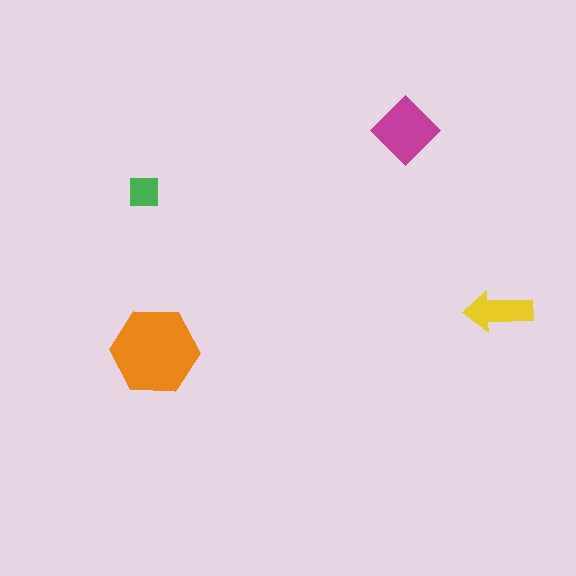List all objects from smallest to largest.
The green square, the yellow arrow, the magenta diamond, the orange hexagon.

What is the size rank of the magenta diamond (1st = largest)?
2nd.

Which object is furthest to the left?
The green square is leftmost.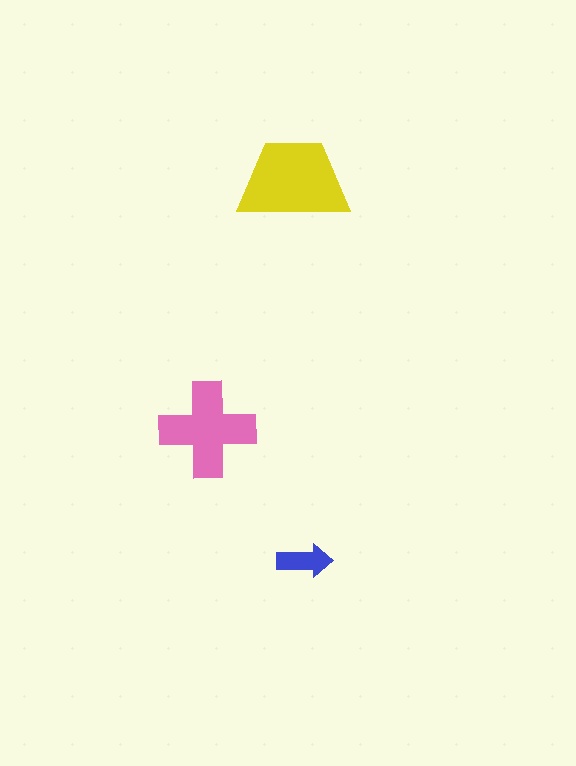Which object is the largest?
The yellow trapezoid.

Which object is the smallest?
The blue arrow.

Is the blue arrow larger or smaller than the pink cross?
Smaller.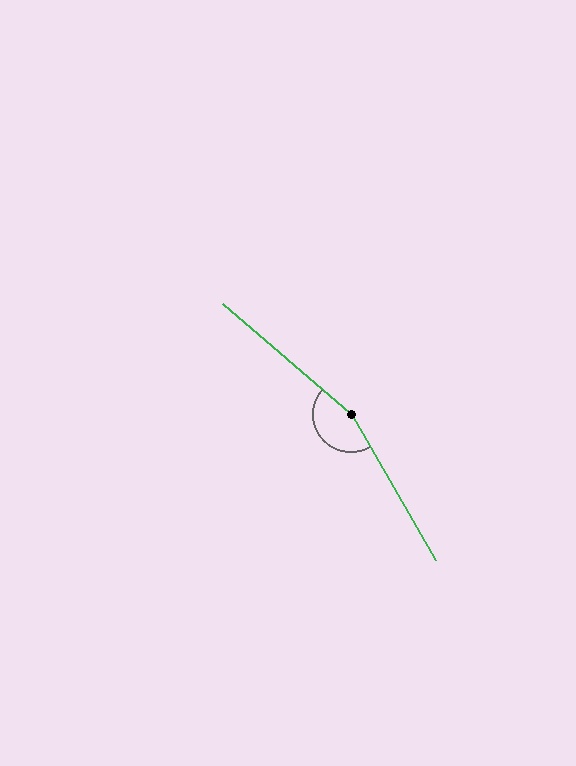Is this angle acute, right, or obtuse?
It is obtuse.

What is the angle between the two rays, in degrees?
Approximately 161 degrees.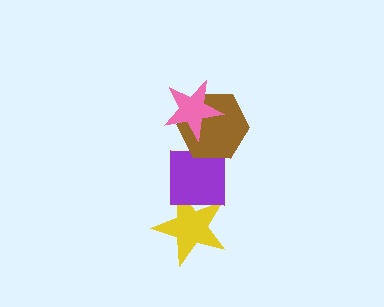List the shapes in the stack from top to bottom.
From top to bottom: the pink star, the brown hexagon, the purple square, the yellow star.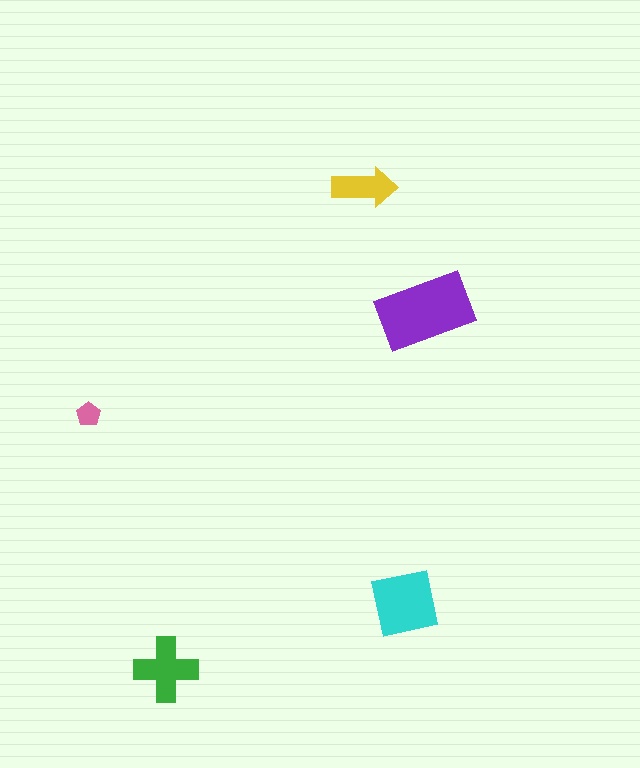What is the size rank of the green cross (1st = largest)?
3rd.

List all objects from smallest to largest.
The pink pentagon, the yellow arrow, the green cross, the cyan square, the purple rectangle.